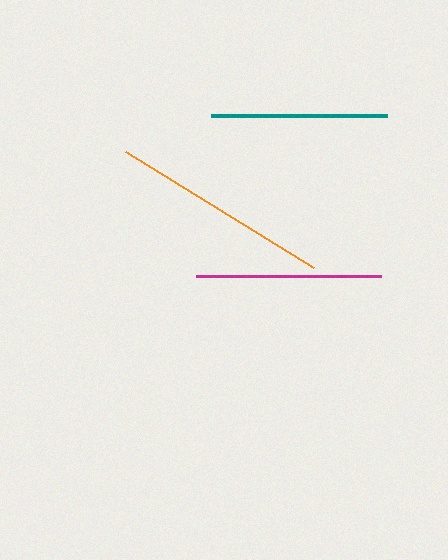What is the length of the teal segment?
The teal segment is approximately 176 pixels long.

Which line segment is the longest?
The orange line is the longest at approximately 221 pixels.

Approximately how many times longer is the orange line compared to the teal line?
The orange line is approximately 1.3 times the length of the teal line.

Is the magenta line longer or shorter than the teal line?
The magenta line is longer than the teal line.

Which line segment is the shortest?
The teal line is the shortest at approximately 176 pixels.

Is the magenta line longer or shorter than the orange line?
The orange line is longer than the magenta line.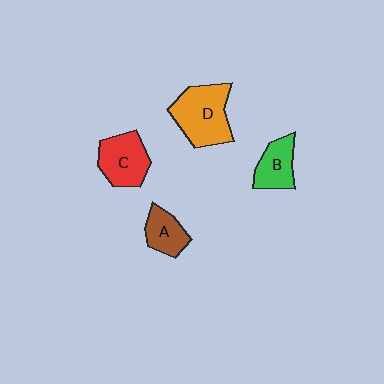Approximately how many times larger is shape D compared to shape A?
Approximately 1.9 times.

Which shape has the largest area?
Shape D (orange).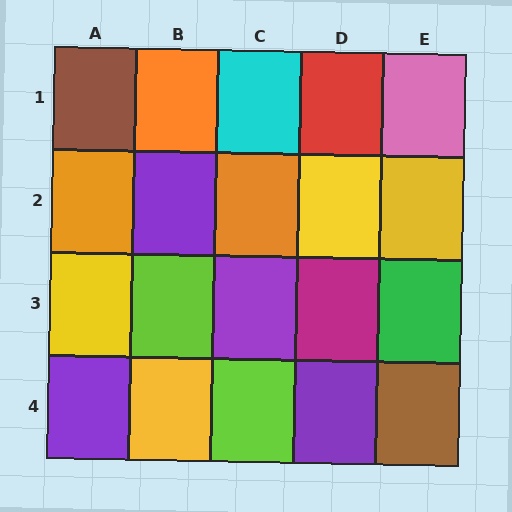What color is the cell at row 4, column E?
Brown.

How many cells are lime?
2 cells are lime.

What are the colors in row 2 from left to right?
Orange, purple, orange, yellow, yellow.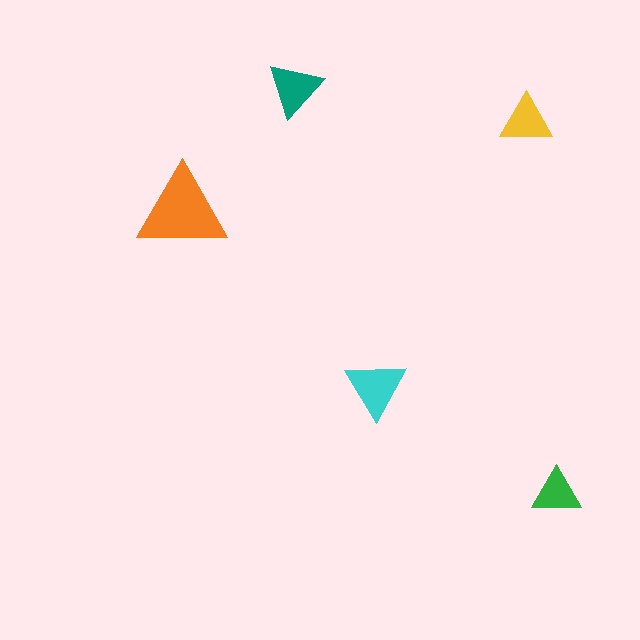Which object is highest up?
The teal triangle is topmost.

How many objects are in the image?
There are 5 objects in the image.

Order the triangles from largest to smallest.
the orange one, the cyan one, the teal one, the yellow one, the green one.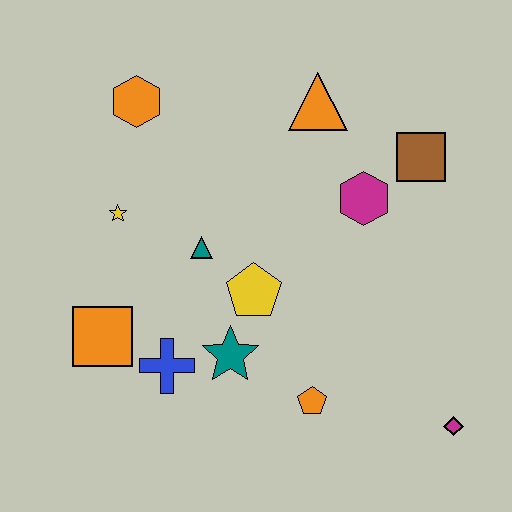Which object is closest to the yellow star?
The teal triangle is closest to the yellow star.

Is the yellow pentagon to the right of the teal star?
Yes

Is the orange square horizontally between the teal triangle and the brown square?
No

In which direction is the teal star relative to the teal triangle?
The teal star is below the teal triangle.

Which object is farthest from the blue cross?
The brown square is farthest from the blue cross.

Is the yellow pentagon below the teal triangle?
Yes